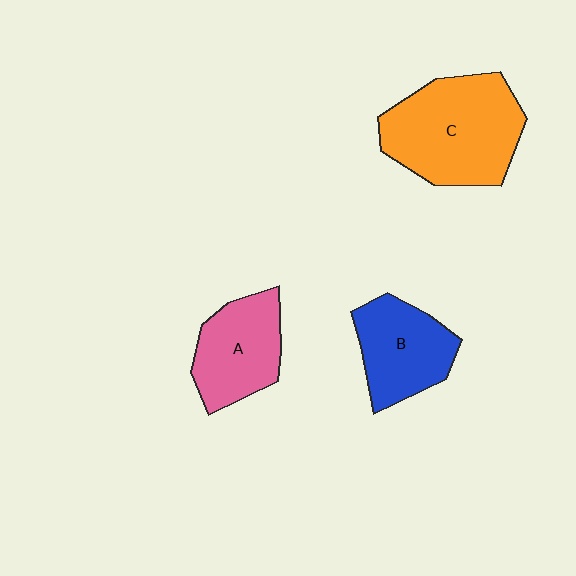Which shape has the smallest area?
Shape A (pink).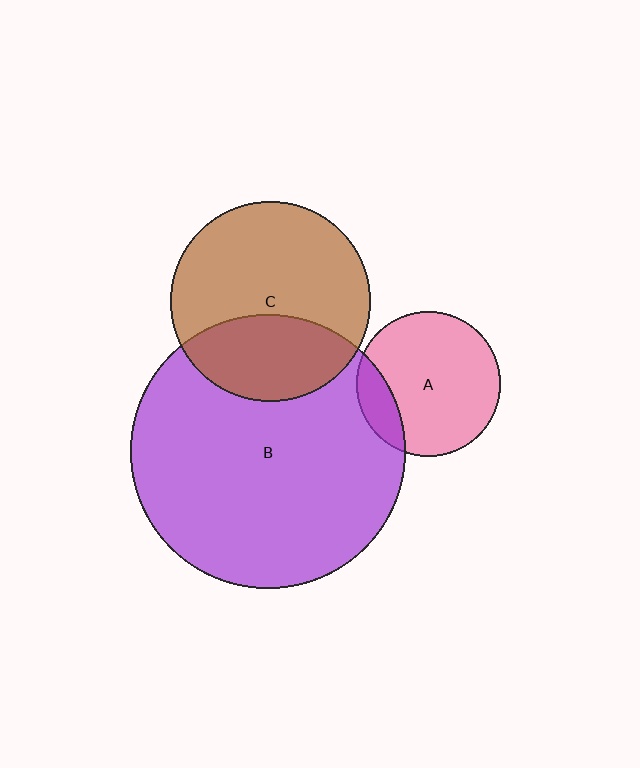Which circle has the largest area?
Circle B (purple).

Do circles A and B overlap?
Yes.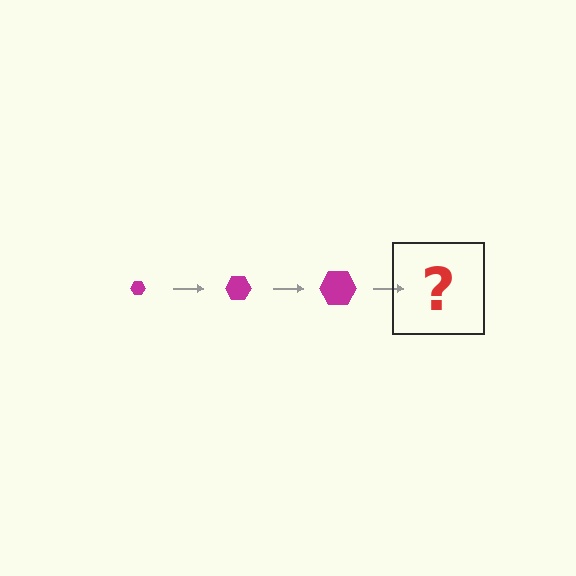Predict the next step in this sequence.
The next step is a magenta hexagon, larger than the previous one.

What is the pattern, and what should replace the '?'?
The pattern is that the hexagon gets progressively larger each step. The '?' should be a magenta hexagon, larger than the previous one.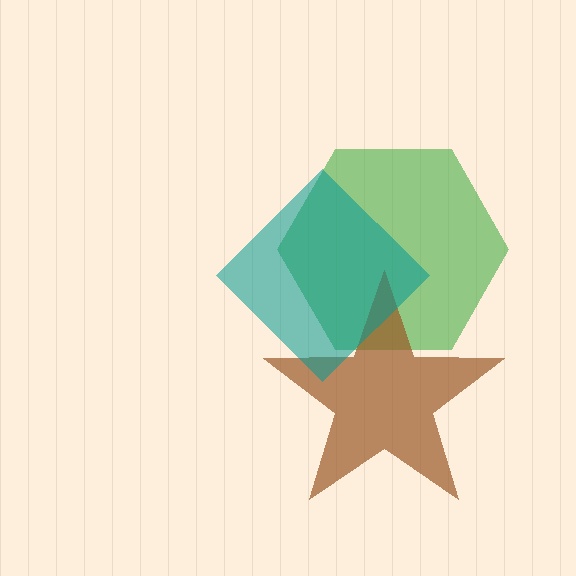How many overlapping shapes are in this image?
There are 3 overlapping shapes in the image.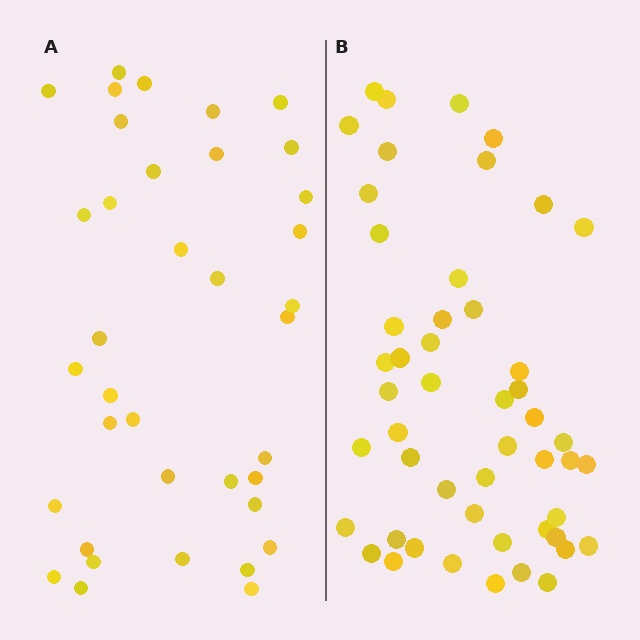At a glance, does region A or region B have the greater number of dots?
Region B (the right region) has more dots.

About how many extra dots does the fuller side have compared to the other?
Region B has approximately 15 more dots than region A.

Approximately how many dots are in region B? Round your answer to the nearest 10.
About 50 dots.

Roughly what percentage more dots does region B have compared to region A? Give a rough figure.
About 35% more.